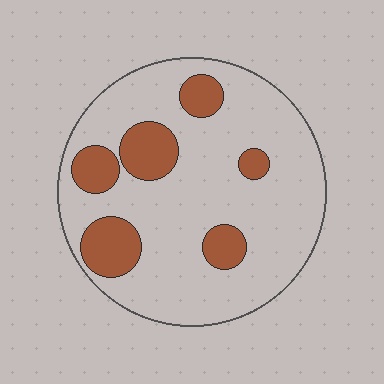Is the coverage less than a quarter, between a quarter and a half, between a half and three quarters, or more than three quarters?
Less than a quarter.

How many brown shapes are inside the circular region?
6.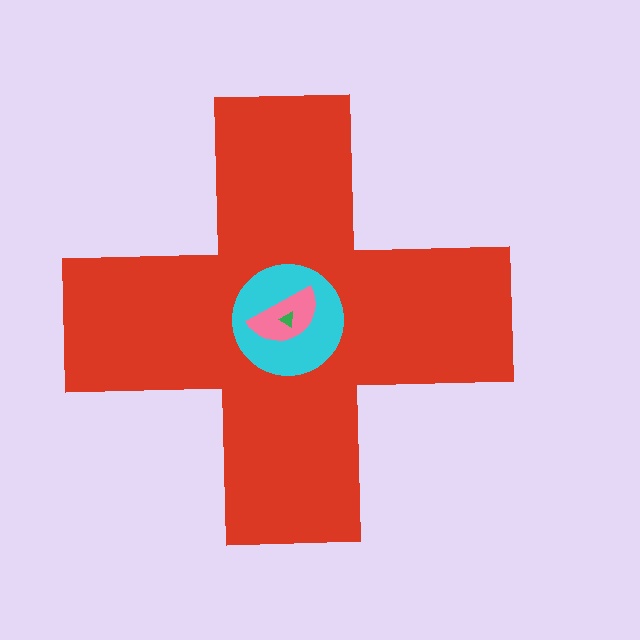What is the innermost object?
The green triangle.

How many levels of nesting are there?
4.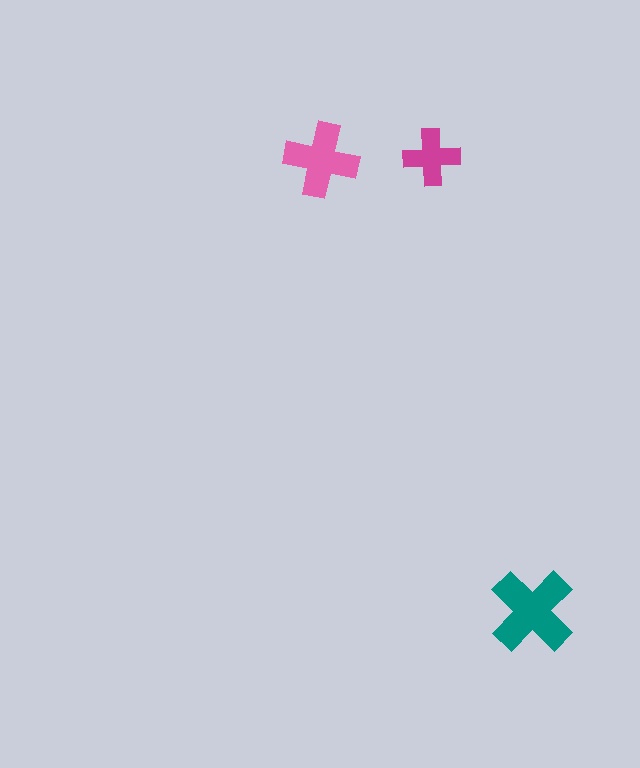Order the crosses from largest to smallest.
the teal one, the pink one, the magenta one.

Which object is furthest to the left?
The pink cross is leftmost.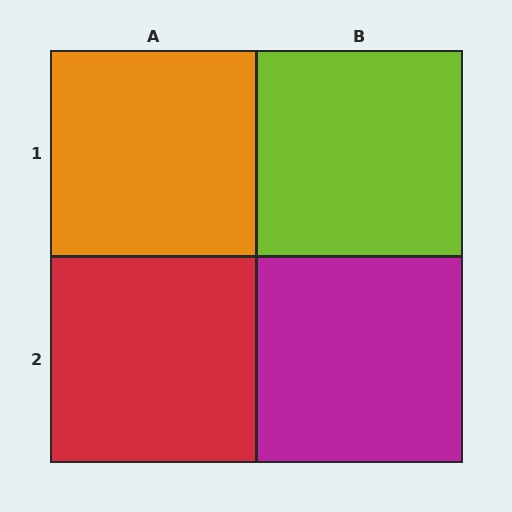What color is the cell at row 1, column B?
Lime.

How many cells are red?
1 cell is red.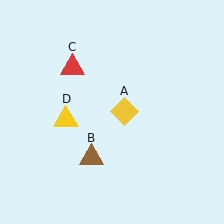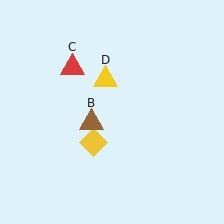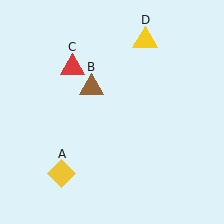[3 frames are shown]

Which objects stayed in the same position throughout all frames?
Red triangle (object C) remained stationary.